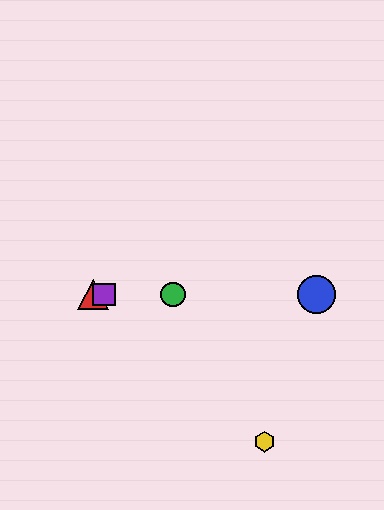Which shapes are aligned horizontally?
The red triangle, the blue circle, the green circle, the purple square are aligned horizontally.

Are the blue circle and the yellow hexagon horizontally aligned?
No, the blue circle is at y≈295 and the yellow hexagon is at y≈442.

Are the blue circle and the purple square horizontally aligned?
Yes, both are at y≈295.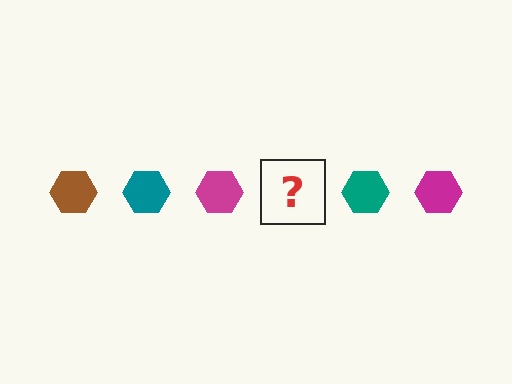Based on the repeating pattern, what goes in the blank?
The blank should be a brown hexagon.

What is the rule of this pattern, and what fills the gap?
The rule is that the pattern cycles through brown, teal, magenta hexagons. The gap should be filled with a brown hexagon.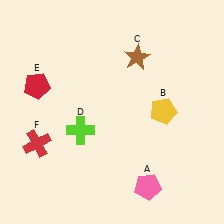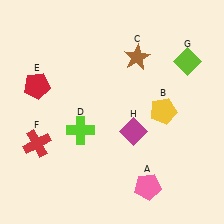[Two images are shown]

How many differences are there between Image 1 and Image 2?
There are 2 differences between the two images.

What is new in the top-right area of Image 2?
A lime diamond (G) was added in the top-right area of Image 2.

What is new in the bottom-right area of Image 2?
A magenta diamond (H) was added in the bottom-right area of Image 2.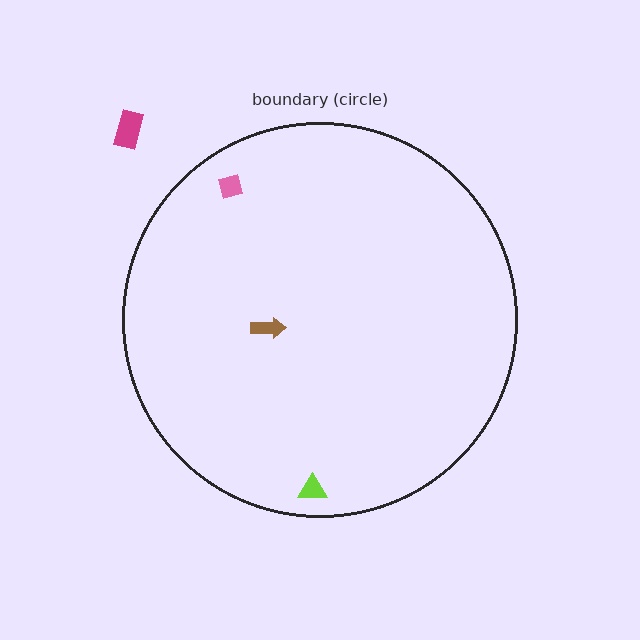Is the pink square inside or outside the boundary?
Inside.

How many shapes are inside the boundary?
3 inside, 1 outside.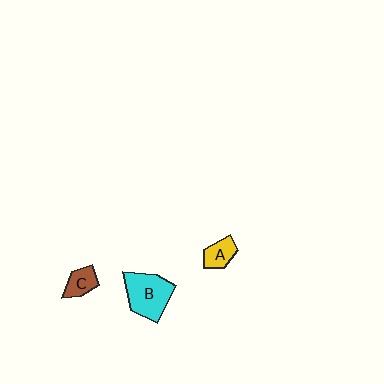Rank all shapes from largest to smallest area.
From largest to smallest: B (cyan), C (brown), A (yellow).